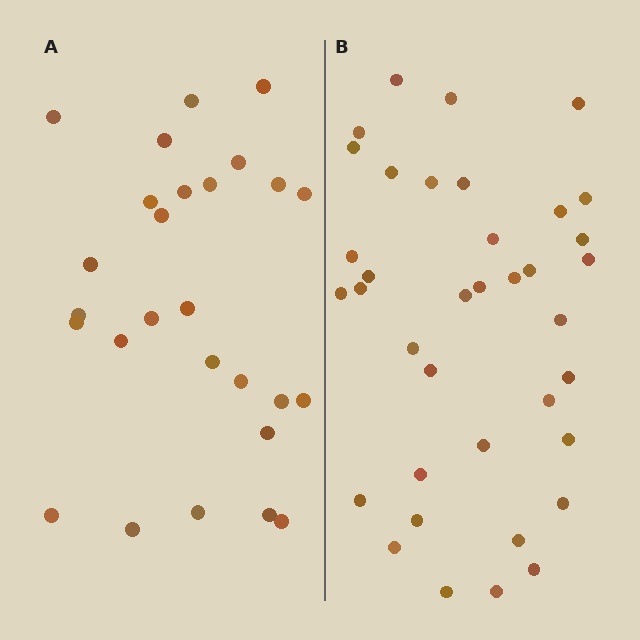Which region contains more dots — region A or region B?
Region B (the right region) has more dots.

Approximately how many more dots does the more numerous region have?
Region B has roughly 10 or so more dots than region A.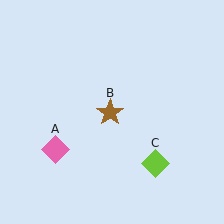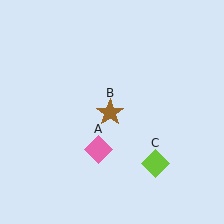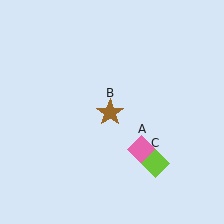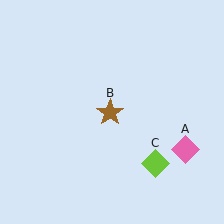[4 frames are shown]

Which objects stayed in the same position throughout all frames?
Brown star (object B) and lime diamond (object C) remained stationary.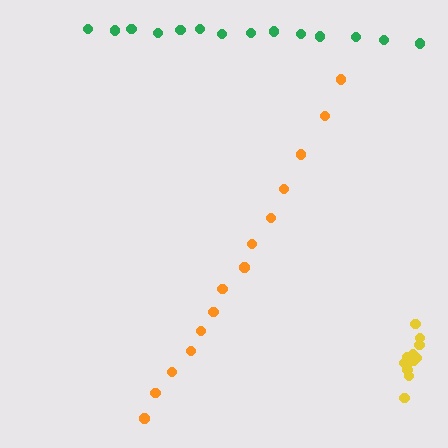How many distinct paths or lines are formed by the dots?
There are 3 distinct paths.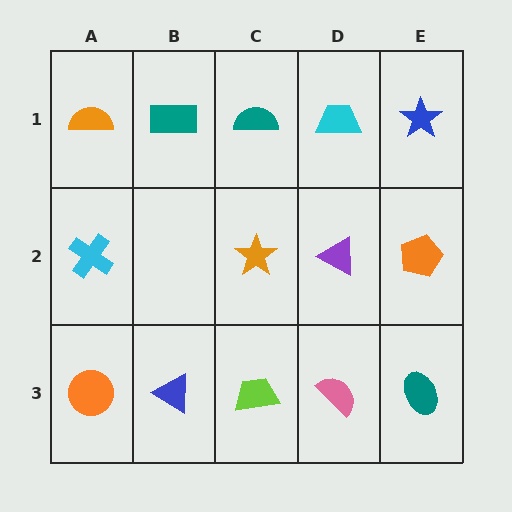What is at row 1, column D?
A cyan trapezoid.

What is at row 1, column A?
An orange semicircle.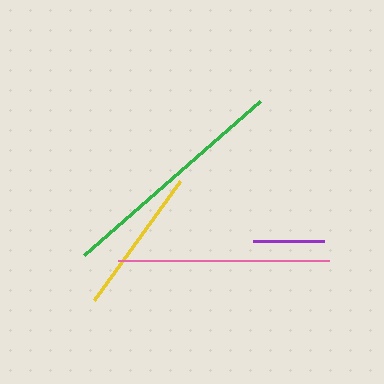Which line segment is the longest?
The green line is the longest at approximately 233 pixels.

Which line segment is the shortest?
The purple line is the shortest at approximately 71 pixels.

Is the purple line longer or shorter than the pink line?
The pink line is longer than the purple line.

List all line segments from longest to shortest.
From longest to shortest: green, pink, yellow, purple.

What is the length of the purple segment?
The purple segment is approximately 71 pixels long.